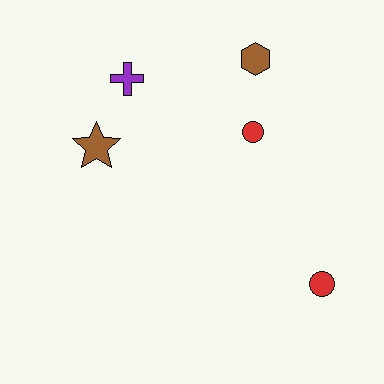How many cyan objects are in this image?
There are no cyan objects.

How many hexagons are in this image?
There is 1 hexagon.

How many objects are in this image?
There are 5 objects.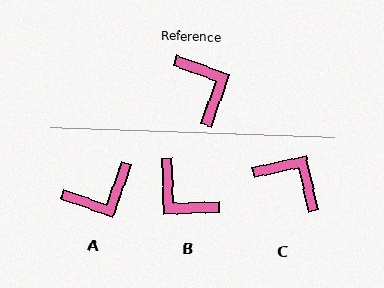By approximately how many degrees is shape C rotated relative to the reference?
Approximately 32 degrees counter-clockwise.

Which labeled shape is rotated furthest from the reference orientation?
B, about 158 degrees away.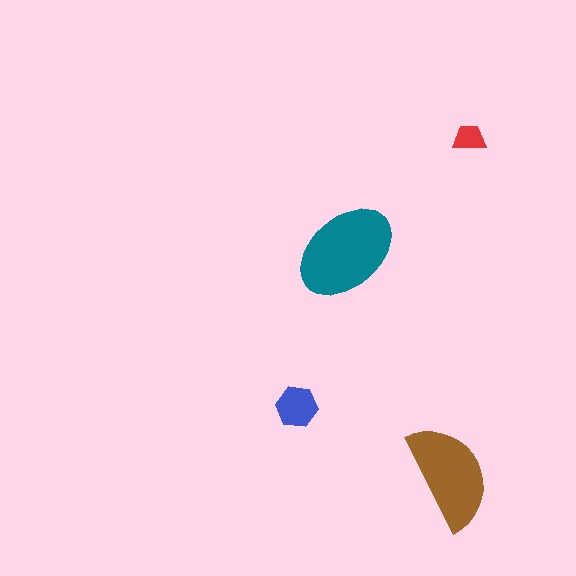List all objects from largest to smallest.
The teal ellipse, the brown semicircle, the blue hexagon, the red trapezoid.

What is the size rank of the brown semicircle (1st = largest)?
2nd.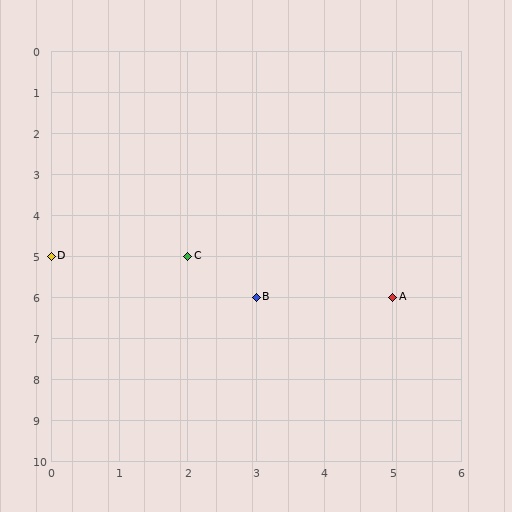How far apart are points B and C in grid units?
Points B and C are 1 column and 1 row apart (about 1.4 grid units diagonally).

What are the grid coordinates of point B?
Point B is at grid coordinates (3, 6).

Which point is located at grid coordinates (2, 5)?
Point C is at (2, 5).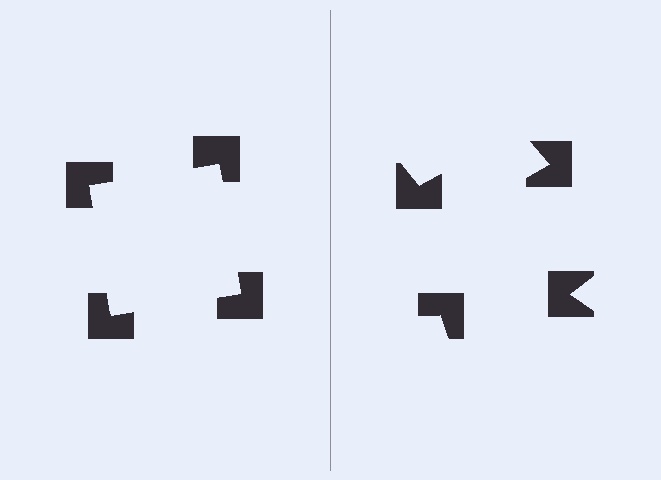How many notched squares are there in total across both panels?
8 — 4 on each side.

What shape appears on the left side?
An illusory square.